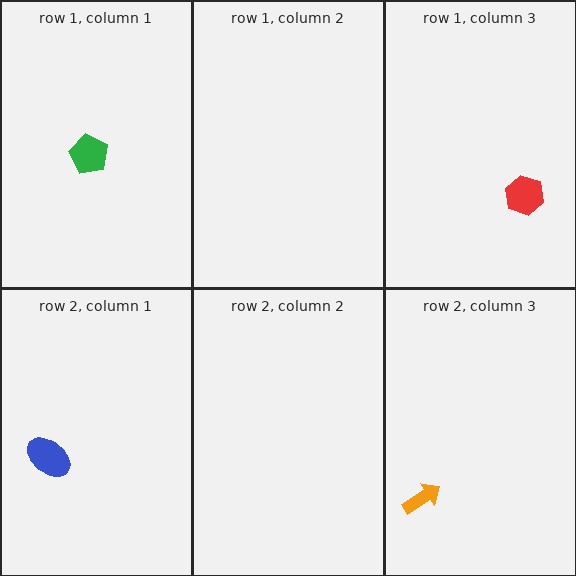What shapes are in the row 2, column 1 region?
The blue ellipse.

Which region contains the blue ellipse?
The row 2, column 1 region.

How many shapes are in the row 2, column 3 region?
1.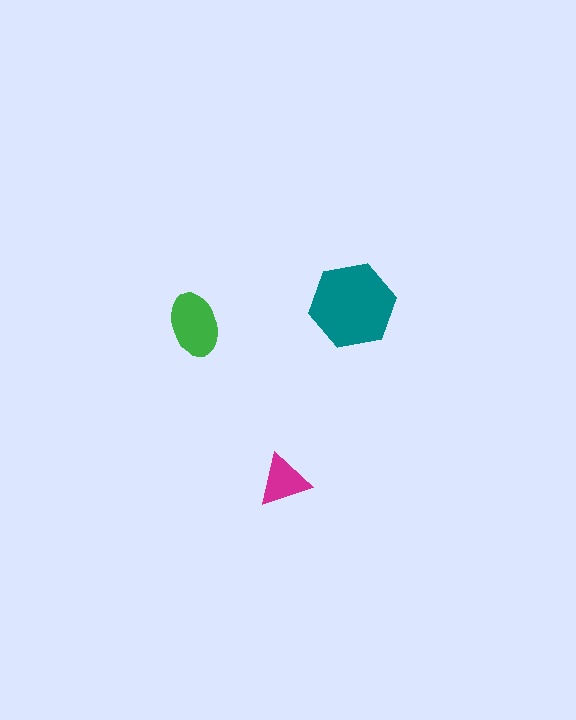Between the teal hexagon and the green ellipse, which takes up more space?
The teal hexagon.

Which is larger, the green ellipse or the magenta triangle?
The green ellipse.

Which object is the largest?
The teal hexagon.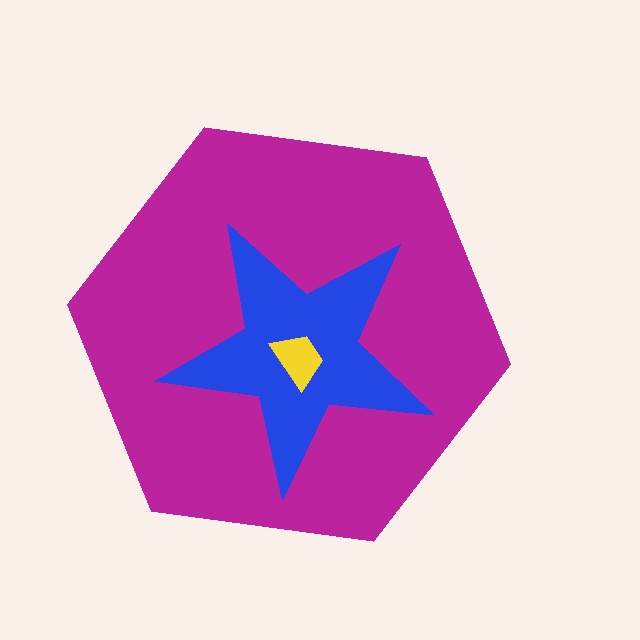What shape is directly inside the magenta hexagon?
The blue star.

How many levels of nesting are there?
3.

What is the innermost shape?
The yellow trapezoid.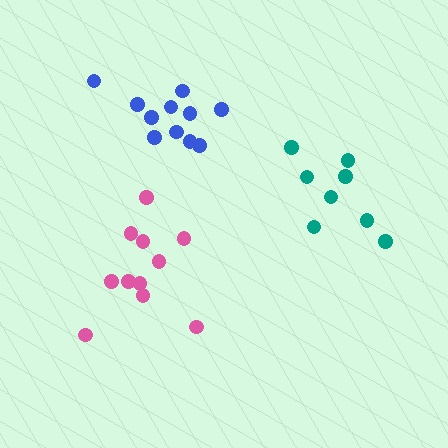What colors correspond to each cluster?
The clusters are colored: teal, pink, blue.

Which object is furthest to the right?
The teal cluster is rightmost.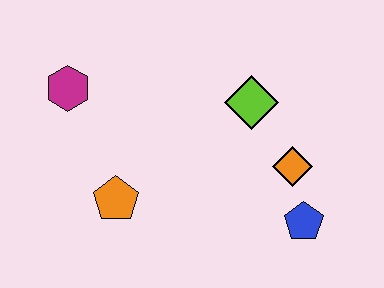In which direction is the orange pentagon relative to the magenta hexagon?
The orange pentagon is below the magenta hexagon.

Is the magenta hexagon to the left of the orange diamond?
Yes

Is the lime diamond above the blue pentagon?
Yes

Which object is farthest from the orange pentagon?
The blue pentagon is farthest from the orange pentagon.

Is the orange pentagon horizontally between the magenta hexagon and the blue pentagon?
Yes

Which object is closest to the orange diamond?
The blue pentagon is closest to the orange diamond.